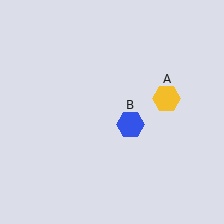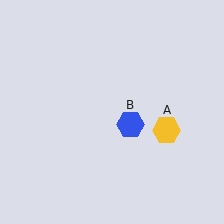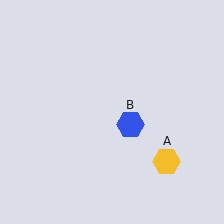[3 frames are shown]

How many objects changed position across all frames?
1 object changed position: yellow hexagon (object A).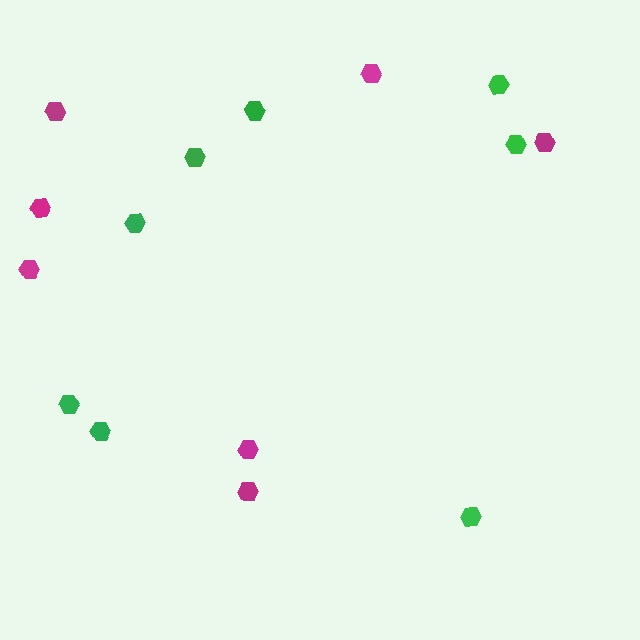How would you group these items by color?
There are 2 groups: one group of green hexagons (8) and one group of magenta hexagons (7).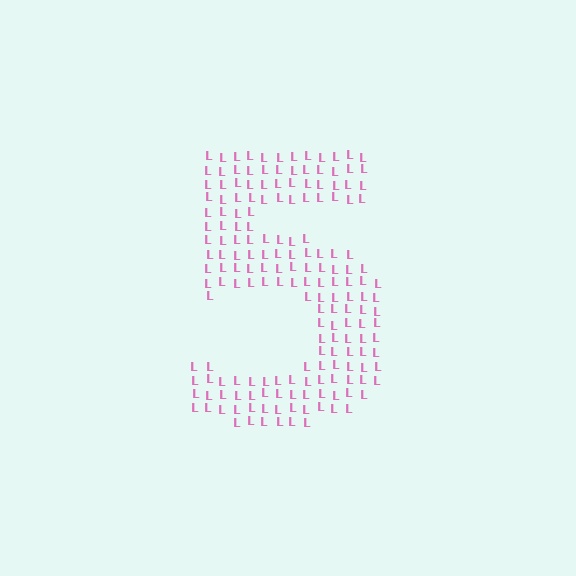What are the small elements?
The small elements are letter L's.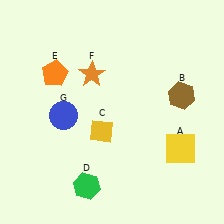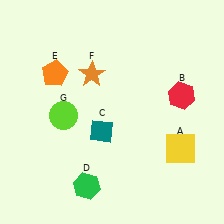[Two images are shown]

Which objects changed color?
B changed from brown to red. C changed from yellow to teal. G changed from blue to lime.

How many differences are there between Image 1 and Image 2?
There are 3 differences between the two images.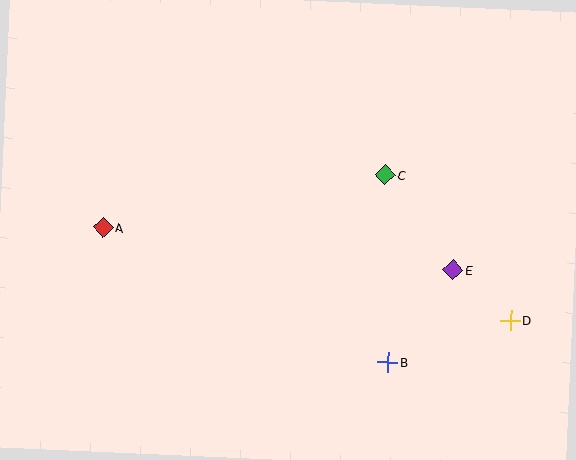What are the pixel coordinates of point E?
Point E is at (453, 270).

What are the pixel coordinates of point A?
Point A is at (103, 228).